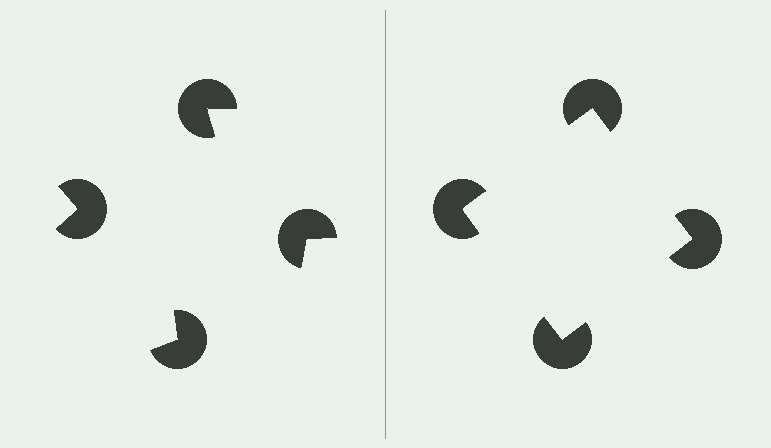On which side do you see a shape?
An illusory square appears on the right side. On the left side the wedge cuts are rotated, so no coherent shape forms.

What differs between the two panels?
The pac-man discs are positioned identically on both sides; only the wedge orientations differ. On the right they align to a square; on the left they are misaligned.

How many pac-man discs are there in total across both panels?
8 — 4 on each side.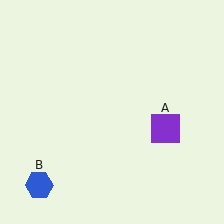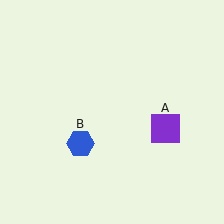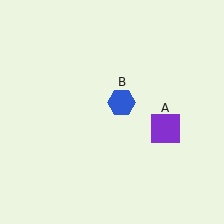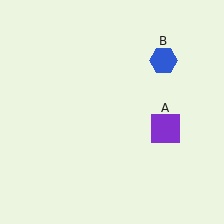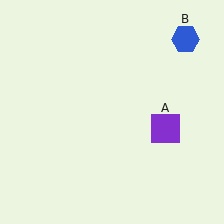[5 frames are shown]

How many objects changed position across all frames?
1 object changed position: blue hexagon (object B).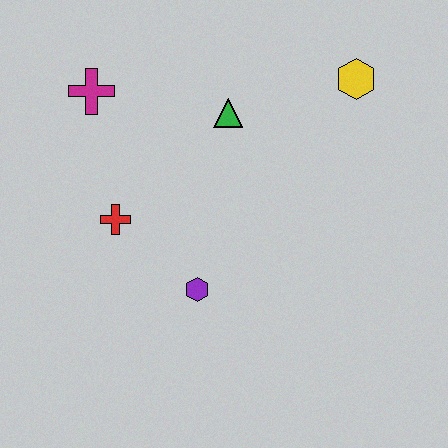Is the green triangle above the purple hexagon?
Yes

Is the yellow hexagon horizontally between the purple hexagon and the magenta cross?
No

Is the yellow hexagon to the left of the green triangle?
No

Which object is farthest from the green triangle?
The purple hexagon is farthest from the green triangle.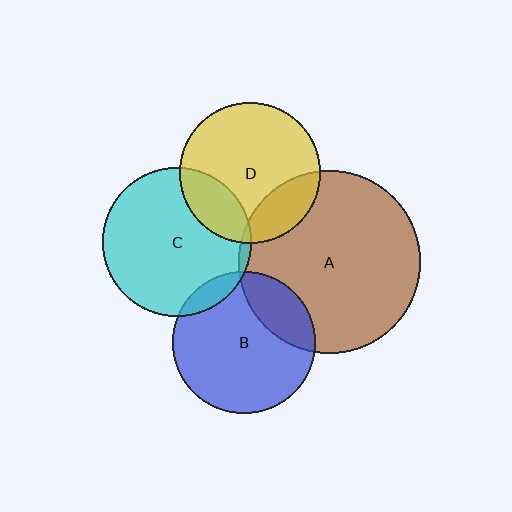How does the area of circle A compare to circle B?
Approximately 1.6 times.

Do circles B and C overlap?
Yes.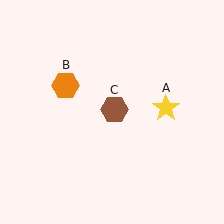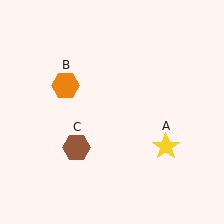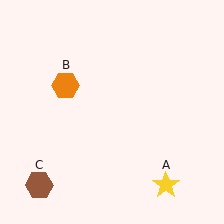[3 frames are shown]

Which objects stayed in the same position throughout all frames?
Orange hexagon (object B) remained stationary.